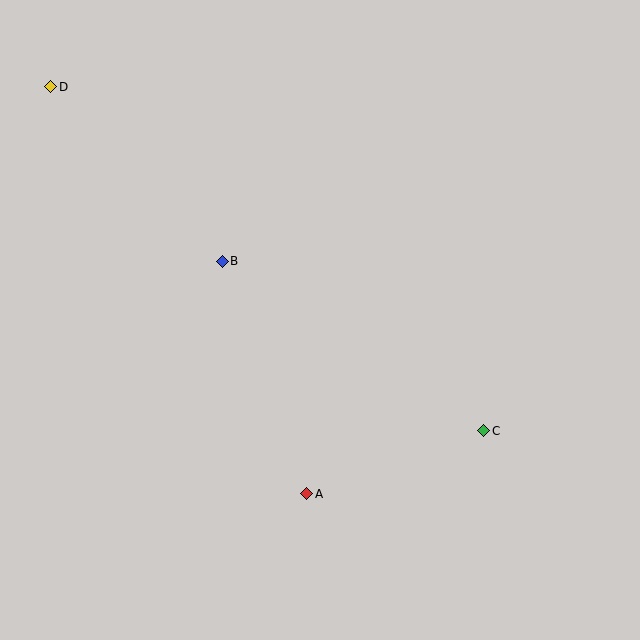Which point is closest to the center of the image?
Point B at (222, 261) is closest to the center.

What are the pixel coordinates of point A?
Point A is at (307, 494).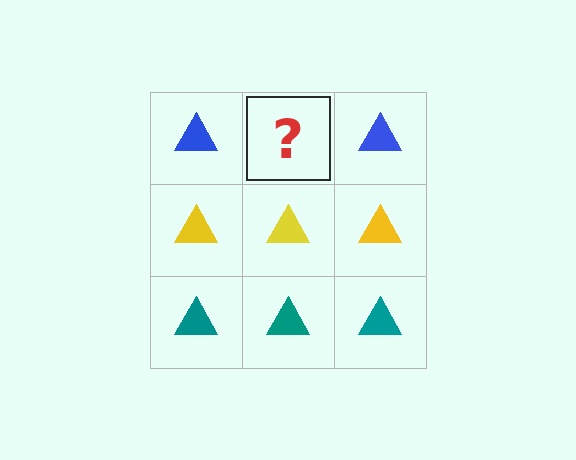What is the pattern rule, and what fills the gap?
The rule is that each row has a consistent color. The gap should be filled with a blue triangle.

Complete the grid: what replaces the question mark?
The question mark should be replaced with a blue triangle.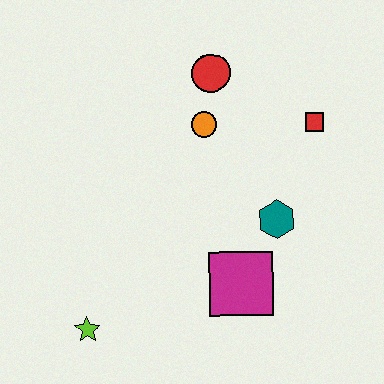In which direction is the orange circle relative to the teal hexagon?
The orange circle is above the teal hexagon.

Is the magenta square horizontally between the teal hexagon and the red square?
No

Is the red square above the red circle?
No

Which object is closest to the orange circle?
The red circle is closest to the orange circle.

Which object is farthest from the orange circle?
The lime star is farthest from the orange circle.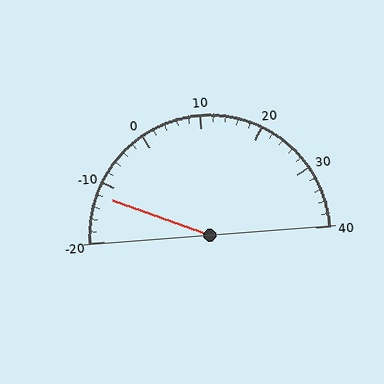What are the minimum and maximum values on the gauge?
The gauge ranges from -20 to 40.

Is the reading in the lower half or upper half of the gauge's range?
The reading is in the lower half of the range (-20 to 40).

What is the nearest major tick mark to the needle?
The nearest major tick mark is -10.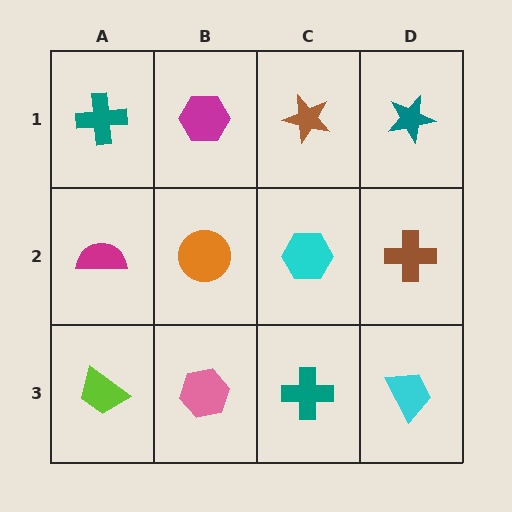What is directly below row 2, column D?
A cyan trapezoid.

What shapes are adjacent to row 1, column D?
A brown cross (row 2, column D), a brown star (row 1, column C).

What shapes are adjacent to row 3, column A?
A magenta semicircle (row 2, column A), a pink hexagon (row 3, column B).